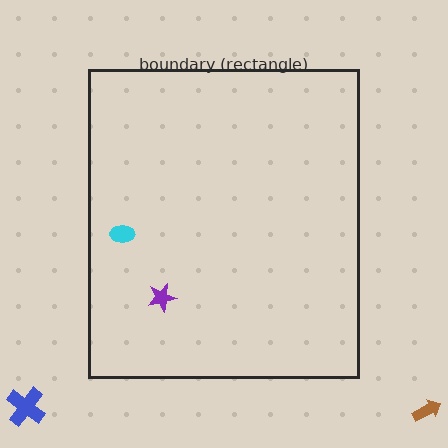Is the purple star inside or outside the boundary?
Inside.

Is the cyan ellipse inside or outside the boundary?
Inside.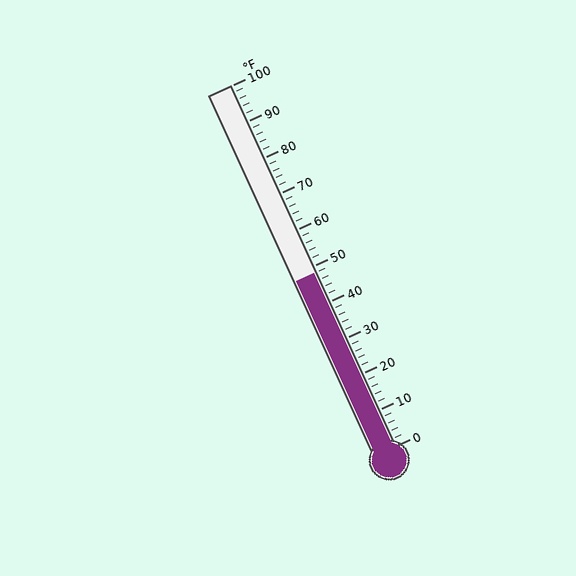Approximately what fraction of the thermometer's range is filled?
The thermometer is filled to approximately 50% of its range.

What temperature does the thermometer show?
The thermometer shows approximately 48°F.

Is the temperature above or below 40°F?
The temperature is above 40°F.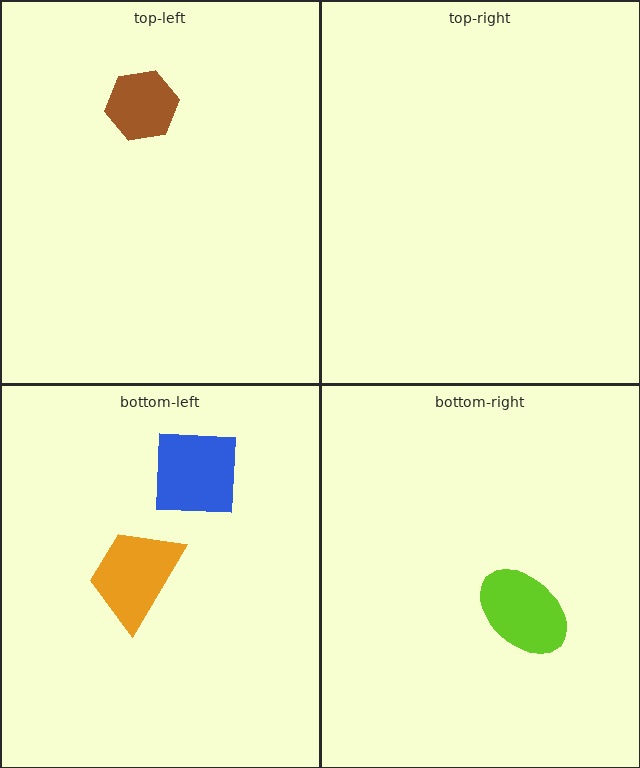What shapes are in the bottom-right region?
The lime ellipse.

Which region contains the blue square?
The bottom-left region.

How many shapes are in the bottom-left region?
2.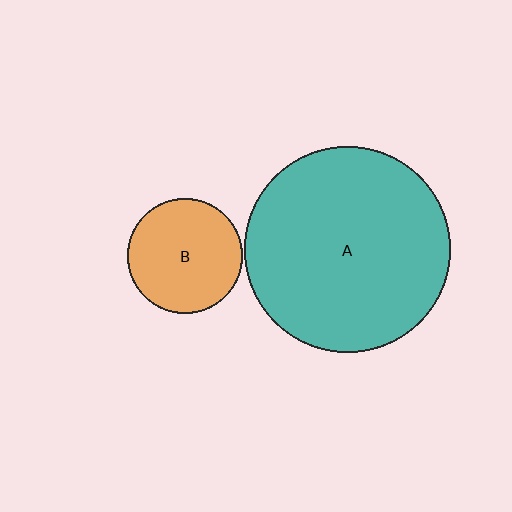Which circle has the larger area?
Circle A (teal).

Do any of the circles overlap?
No, none of the circles overlap.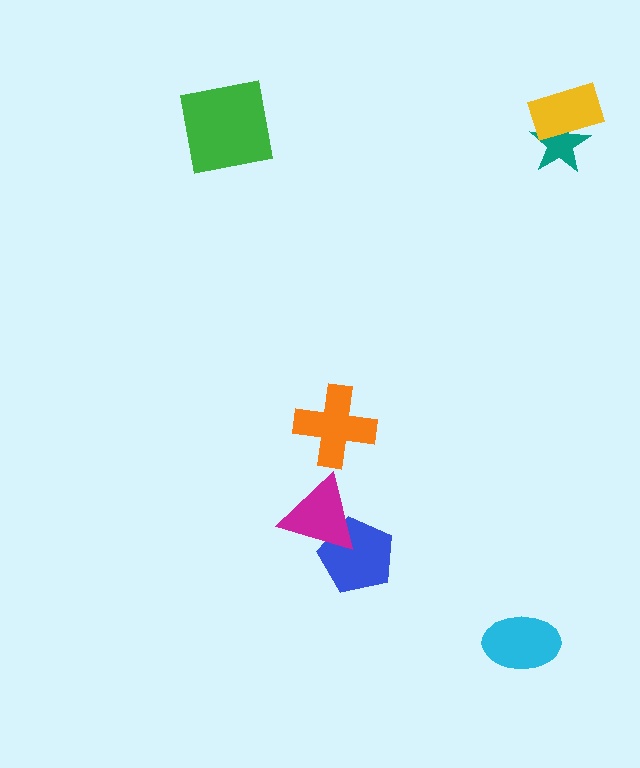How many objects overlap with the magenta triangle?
1 object overlaps with the magenta triangle.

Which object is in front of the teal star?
The yellow rectangle is in front of the teal star.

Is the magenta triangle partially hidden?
No, no other shape covers it.